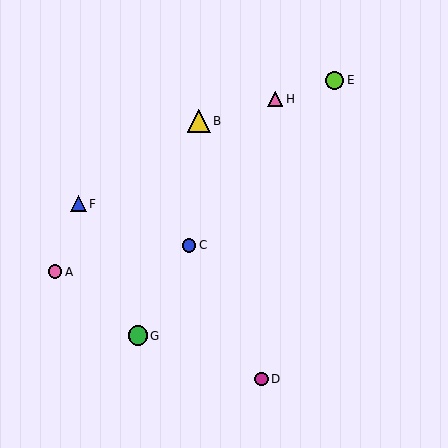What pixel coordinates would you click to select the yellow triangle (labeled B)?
Click at (199, 121) to select the yellow triangle B.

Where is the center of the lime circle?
The center of the lime circle is at (335, 80).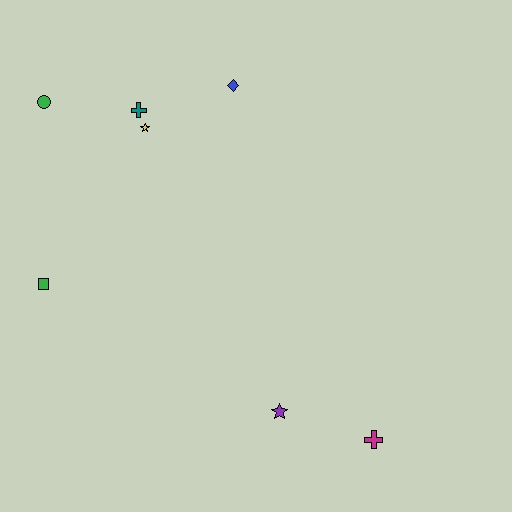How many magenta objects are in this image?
There is 1 magenta object.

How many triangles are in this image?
There are no triangles.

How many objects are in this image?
There are 7 objects.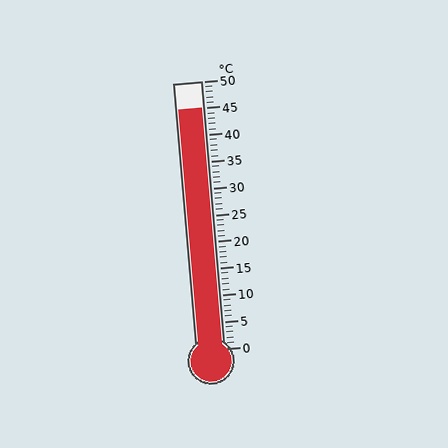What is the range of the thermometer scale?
The thermometer scale ranges from 0°C to 50°C.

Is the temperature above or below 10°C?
The temperature is above 10°C.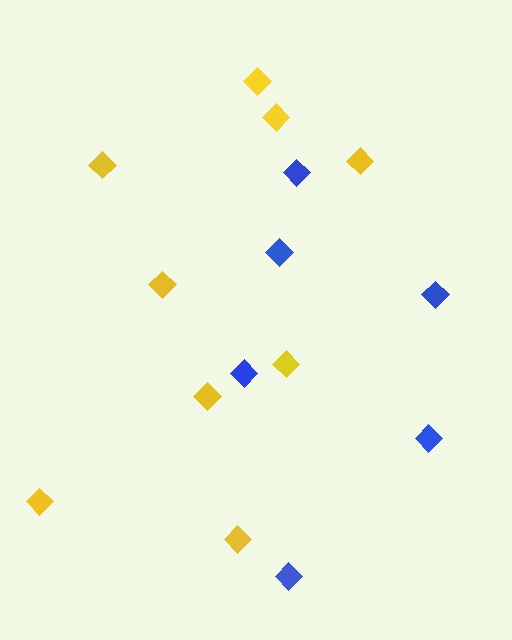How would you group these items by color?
There are 2 groups: one group of blue diamonds (6) and one group of yellow diamonds (9).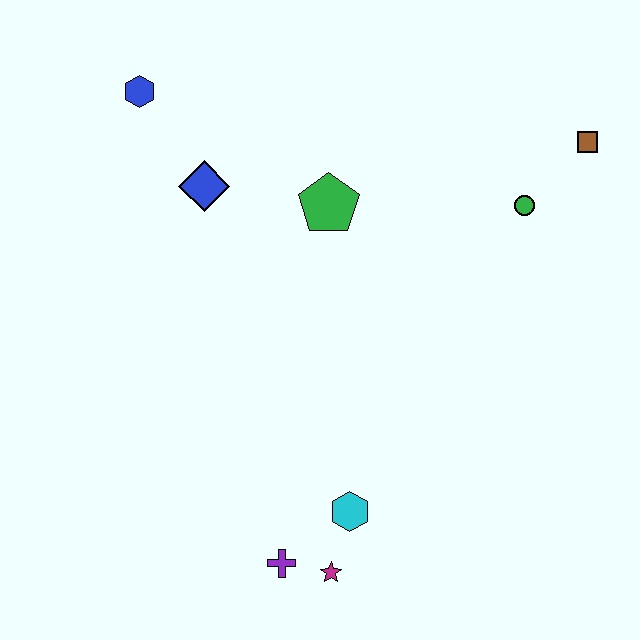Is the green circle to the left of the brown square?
Yes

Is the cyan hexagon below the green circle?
Yes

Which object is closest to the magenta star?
The purple cross is closest to the magenta star.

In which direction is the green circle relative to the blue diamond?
The green circle is to the right of the blue diamond.